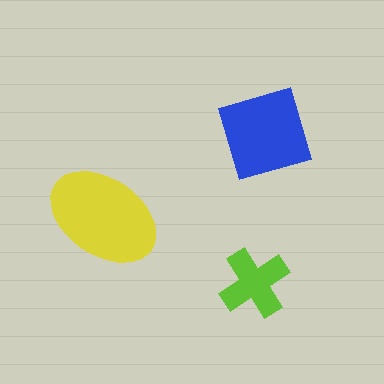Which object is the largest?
The yellow ellipse.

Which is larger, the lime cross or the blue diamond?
The blue diamond.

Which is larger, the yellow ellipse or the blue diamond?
The yellow ellipse.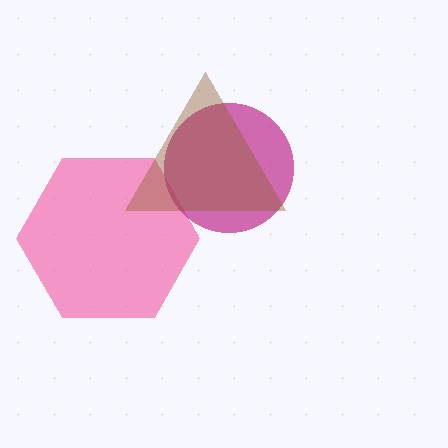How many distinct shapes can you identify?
There are 3 distinct shapes: a pink hexagon, a magenta circle, a brown triangle.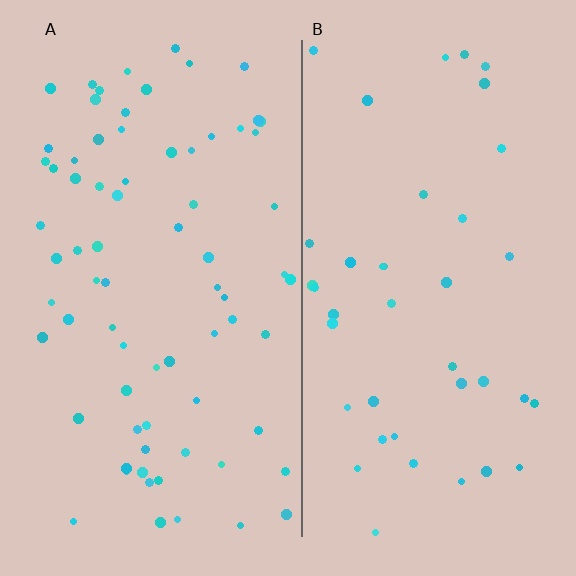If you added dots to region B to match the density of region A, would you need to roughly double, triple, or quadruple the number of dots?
Approximately double.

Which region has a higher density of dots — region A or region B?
A (the left).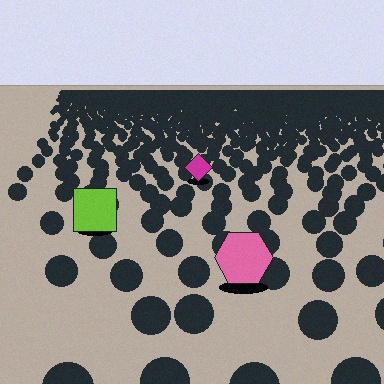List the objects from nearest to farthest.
From nearest to farthest: the pink hexagon, the lime square, the magenta diamond.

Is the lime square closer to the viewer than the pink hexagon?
No. The pink hexagon is closer — you can tell from the texture gradient: the ground texture is coarser near it.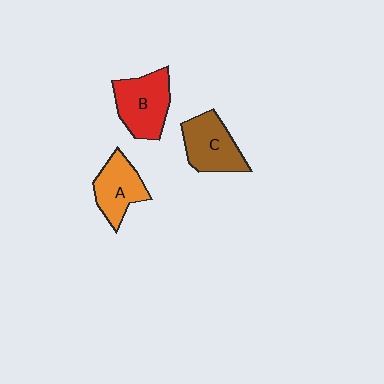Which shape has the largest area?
Shape B (red).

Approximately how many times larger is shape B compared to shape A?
Approximately 1.2 times.